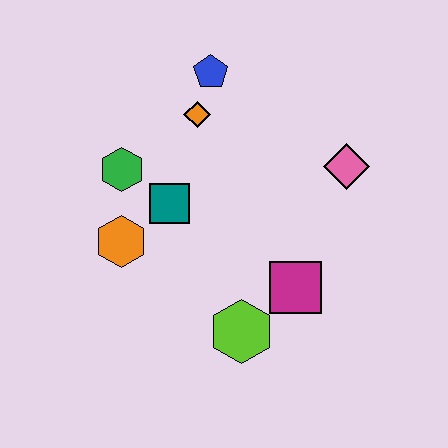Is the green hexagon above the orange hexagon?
Yes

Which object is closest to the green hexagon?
The teal square is closest to the green hexagon.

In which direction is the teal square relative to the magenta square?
The teal square is to the left of the magenta square.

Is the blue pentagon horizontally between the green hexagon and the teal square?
No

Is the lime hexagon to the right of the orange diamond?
Yes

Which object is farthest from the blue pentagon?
The lime hexagon is farthest from the blue pentagon.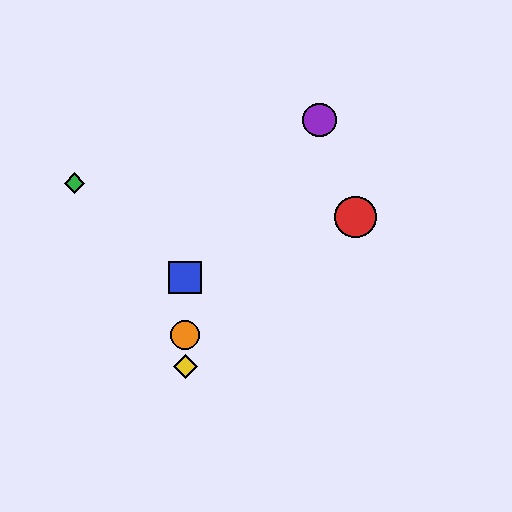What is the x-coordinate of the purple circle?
The purple circle is at x≈319.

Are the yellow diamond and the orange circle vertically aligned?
Yes, both are at x≈185.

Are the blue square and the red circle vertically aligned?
No, the blue square is at x≈185 and the red circle is at x≈355.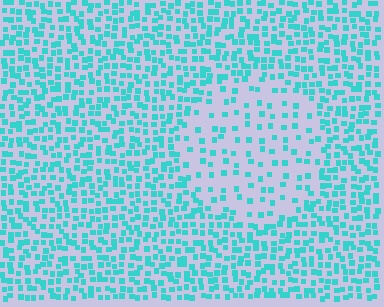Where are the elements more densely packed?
The elements are more densely packed outside the circle boundary.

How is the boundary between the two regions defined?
The boundary is defined by a change in element density (approximately 2.3x ratio). All elements are the same color, size, and shape.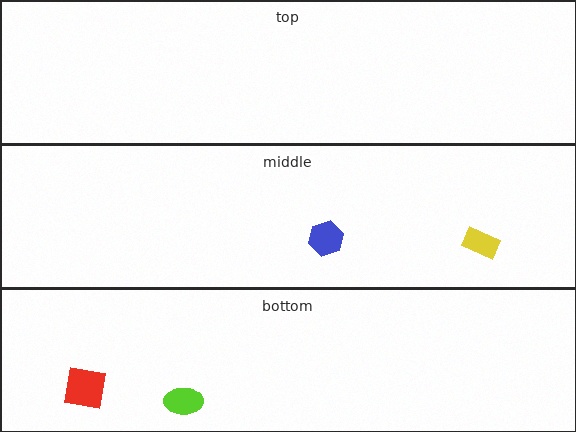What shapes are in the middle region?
The yellow rectangle, the blue hexagon.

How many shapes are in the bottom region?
2.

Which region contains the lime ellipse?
The bottom region.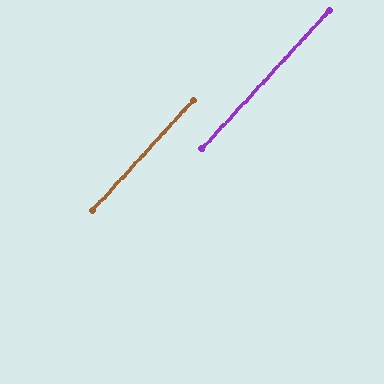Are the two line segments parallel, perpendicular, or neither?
Parallel — their directions differ by only 0.1°.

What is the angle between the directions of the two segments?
Approximately 0 degrees.